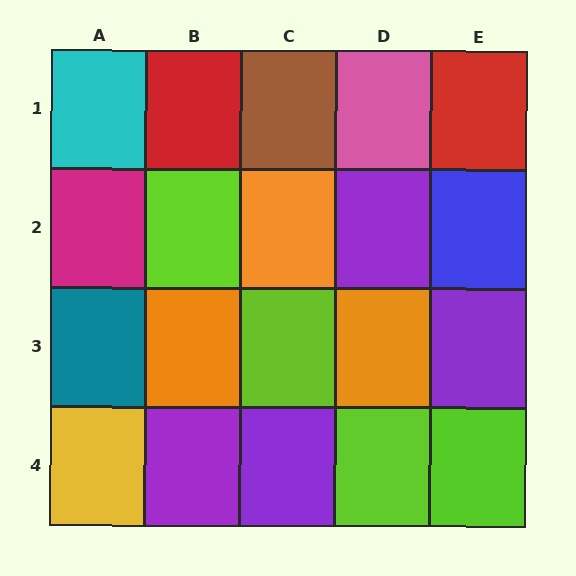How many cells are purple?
4 cells are purple.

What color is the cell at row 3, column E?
Purple.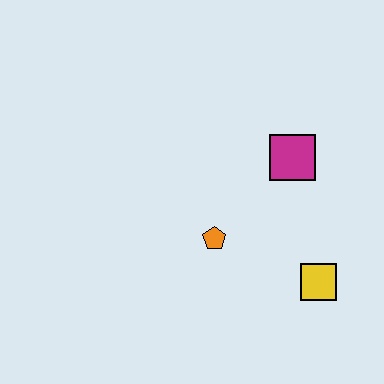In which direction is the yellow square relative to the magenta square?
The yellow square is below the magenta square.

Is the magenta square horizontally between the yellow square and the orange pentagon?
Yes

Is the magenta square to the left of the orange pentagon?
No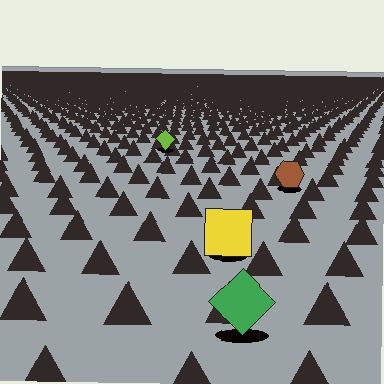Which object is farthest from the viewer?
The lime diamond is farthest from the viewer. It appears smaller and the ground texture around it is denser.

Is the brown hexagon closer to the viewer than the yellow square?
No. The yellow square is closer — you can tell from the texture gradient: the ground texture is coarser near it.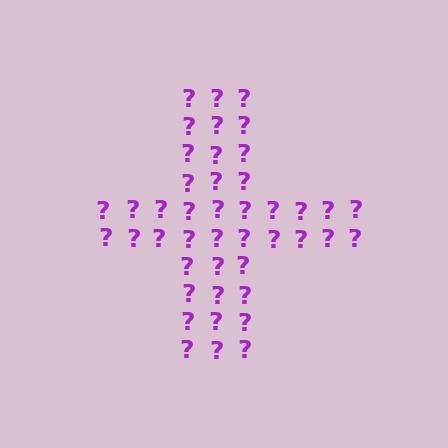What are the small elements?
The small elements are question marks.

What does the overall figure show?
The overall figure shows a cross.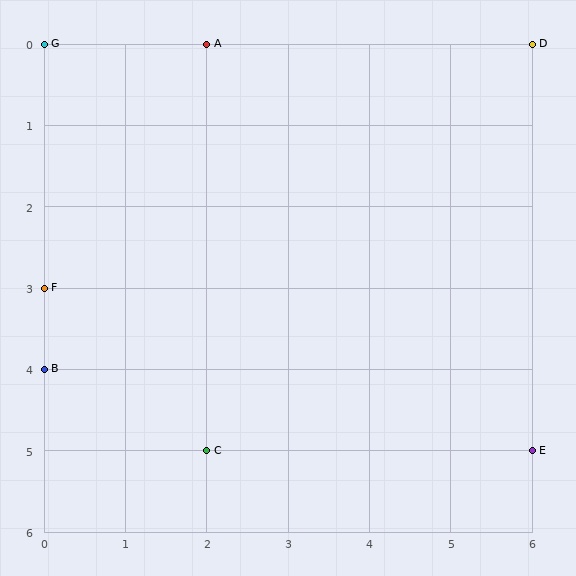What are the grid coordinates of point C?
Point C is at grid coordinates (2, 5).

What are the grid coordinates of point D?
Point D is at grid coordinates (6, 0).